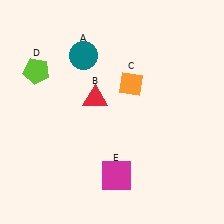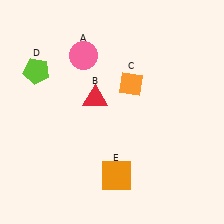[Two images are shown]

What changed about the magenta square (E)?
In Image 1, E is magenta. In Image 2, it changed to orange.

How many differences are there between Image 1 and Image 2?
There are 2 differences between the two images.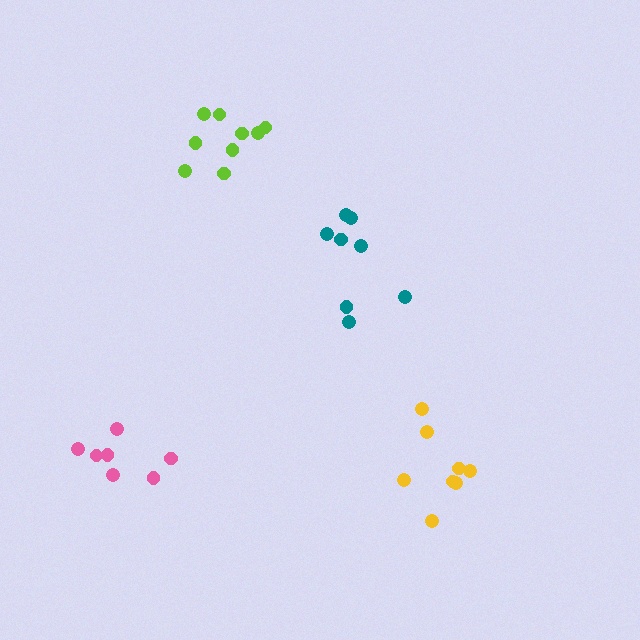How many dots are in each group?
Group 1: 9 dots, Group 2: 8 dots, Group 3: 7 dots, Group 4: 8 dots (32 total).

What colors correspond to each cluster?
The clusters are colored: lime, teal, pink, yellow.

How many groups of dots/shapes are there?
There are 4 groups.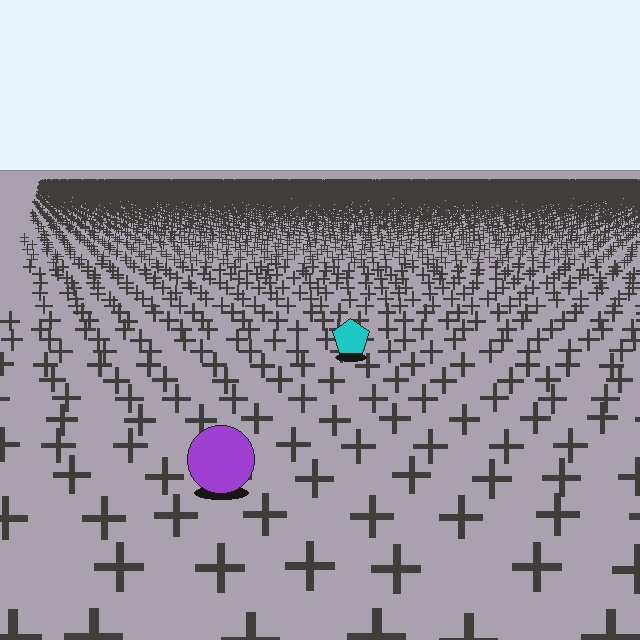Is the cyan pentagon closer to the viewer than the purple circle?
No. The purple circle is closer — you can tell from the texture gradient: the ground texture is coarser near it.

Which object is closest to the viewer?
The purple circle is closest. The texture marks near it are larger and more spread out.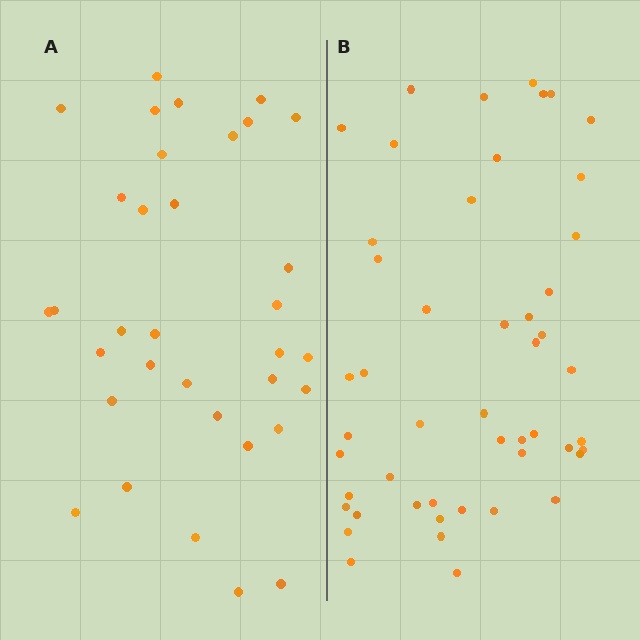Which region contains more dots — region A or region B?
Region B (the right region) has more dots.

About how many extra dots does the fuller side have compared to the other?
Region B has approximately 15 more dots than region A.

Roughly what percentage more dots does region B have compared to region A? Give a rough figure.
About 45% more.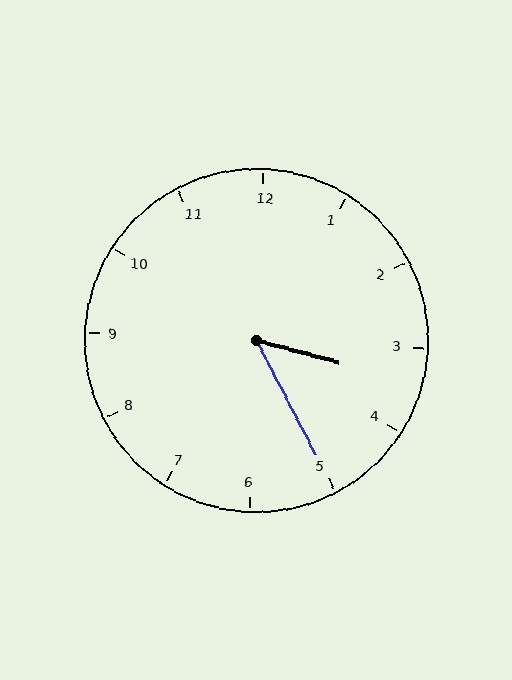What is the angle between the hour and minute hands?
Approximately 48 degrees.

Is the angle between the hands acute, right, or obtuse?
It is acute.